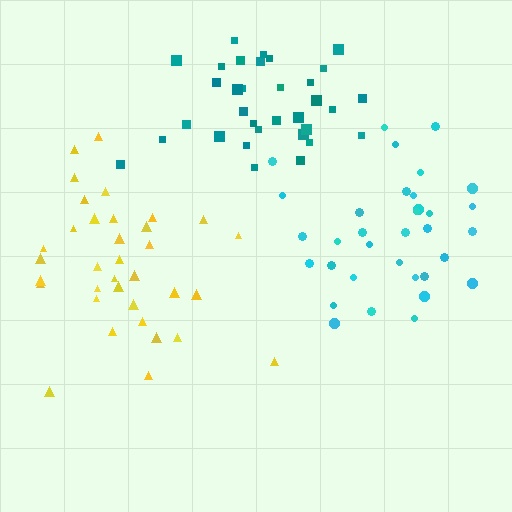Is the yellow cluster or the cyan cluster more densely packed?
Cyan.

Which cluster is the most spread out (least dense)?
Yellow.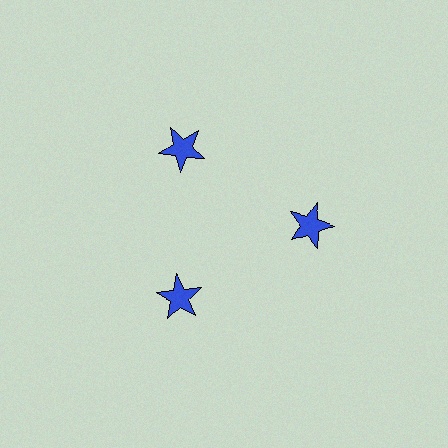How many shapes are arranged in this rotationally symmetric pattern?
There are 3 shapes, arranged in 3 groups of 1.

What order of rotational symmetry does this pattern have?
This pattern has 3-fold rotational symmetry.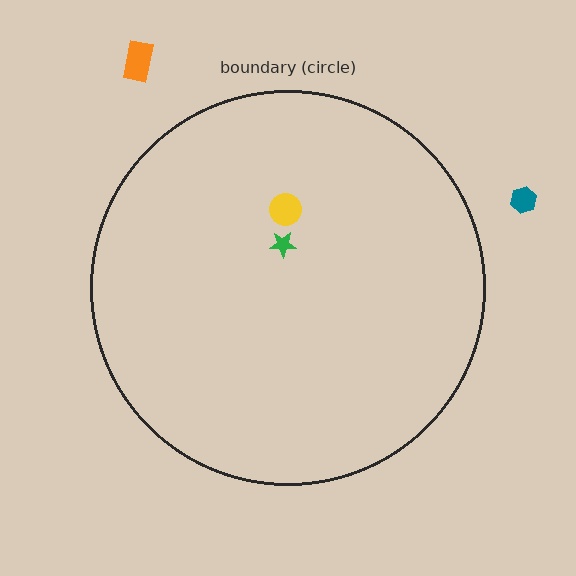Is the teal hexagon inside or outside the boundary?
Outside.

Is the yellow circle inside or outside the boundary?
Inside.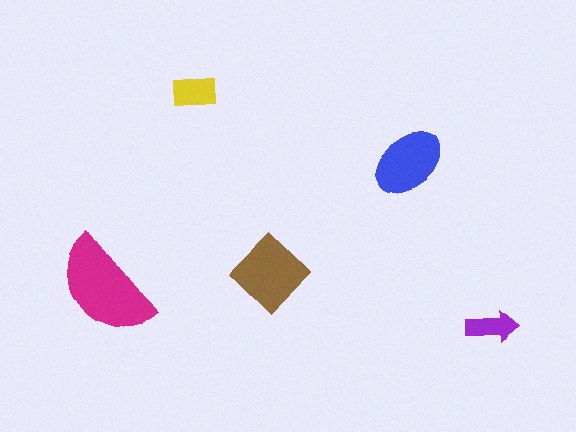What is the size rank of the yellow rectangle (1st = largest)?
4th.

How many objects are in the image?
There are 5 objects in the image.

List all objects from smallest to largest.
The purple arrow, the yellow rectangle, the blue ellipse, the brown diamond, the magenta semicircle.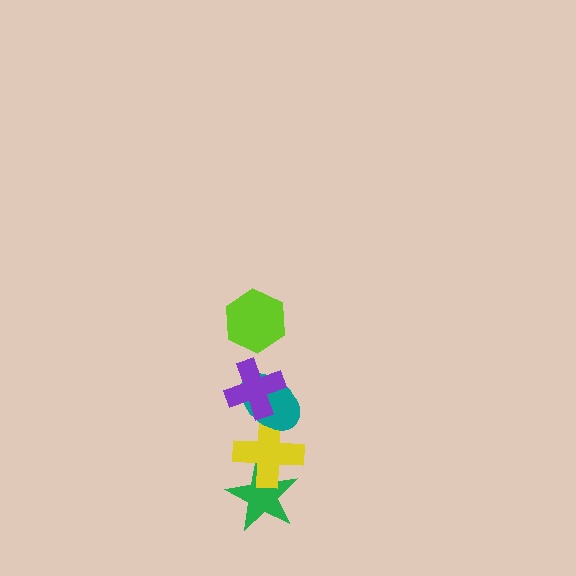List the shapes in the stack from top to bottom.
From top to bottom: the lime hexagon, the purple cross, the teal ellipse, the yellow cross, the green star.